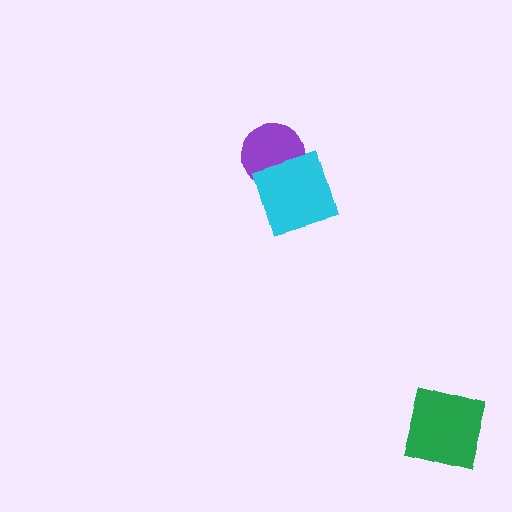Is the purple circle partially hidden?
Yes, it is partially covered by another shape.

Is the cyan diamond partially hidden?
No, no other shape covers it.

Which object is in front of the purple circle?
The cyan diamond is in front of the purple circle.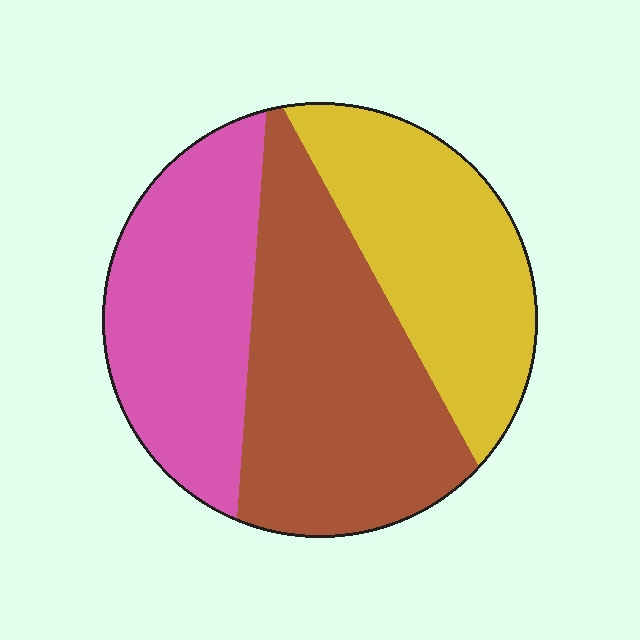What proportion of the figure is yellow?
Yellow covers about 30% of the figure.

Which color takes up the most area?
Brown, at roughly 40%.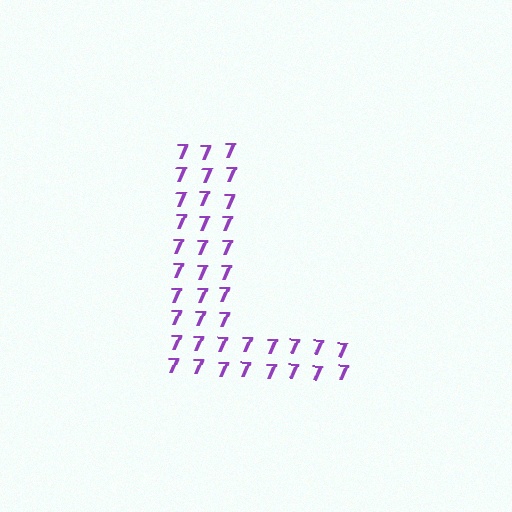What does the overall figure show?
The overall figure shows the letter L.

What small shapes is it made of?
It is made of small digit 7's.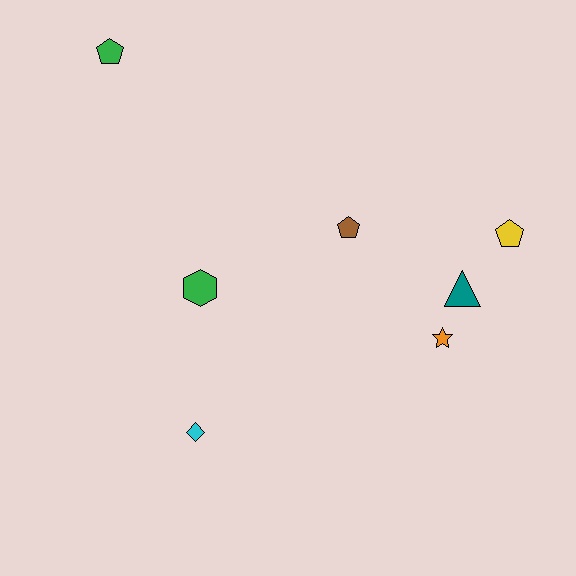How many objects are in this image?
There are 7 objects.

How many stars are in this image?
There is 1 star.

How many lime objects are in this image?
There are no lime objects.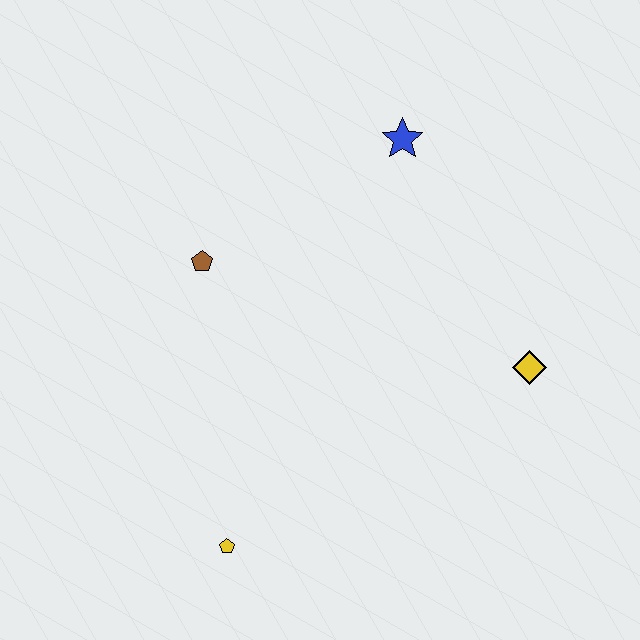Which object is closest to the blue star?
The brown pentagon is closest to the blue star.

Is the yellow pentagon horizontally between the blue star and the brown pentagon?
Yes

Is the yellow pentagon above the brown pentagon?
No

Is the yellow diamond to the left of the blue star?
No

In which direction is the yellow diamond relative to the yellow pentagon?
The yellow diamond is to the right of the yellow pentagon.